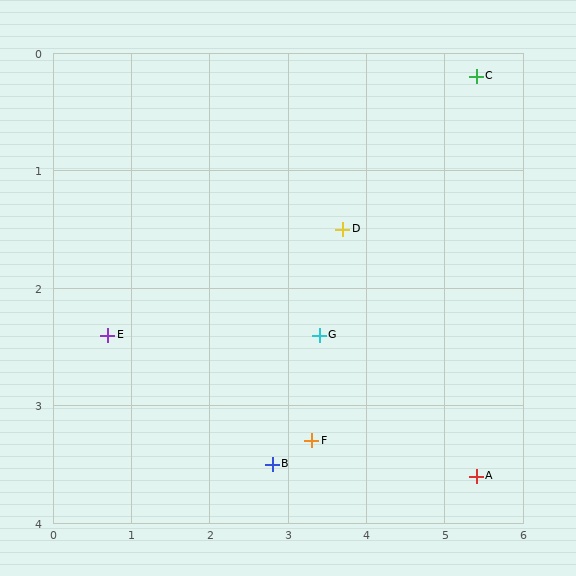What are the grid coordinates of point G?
Point G is at approximately (3.4, 2.4).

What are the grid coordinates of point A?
Point A is at approximately (5.4, 3.6).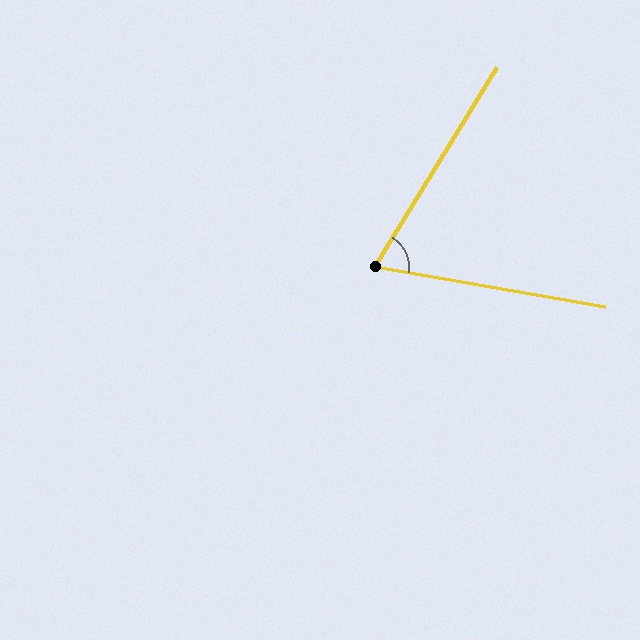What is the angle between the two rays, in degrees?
Approximately 68 degrees.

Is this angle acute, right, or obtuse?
It is acute.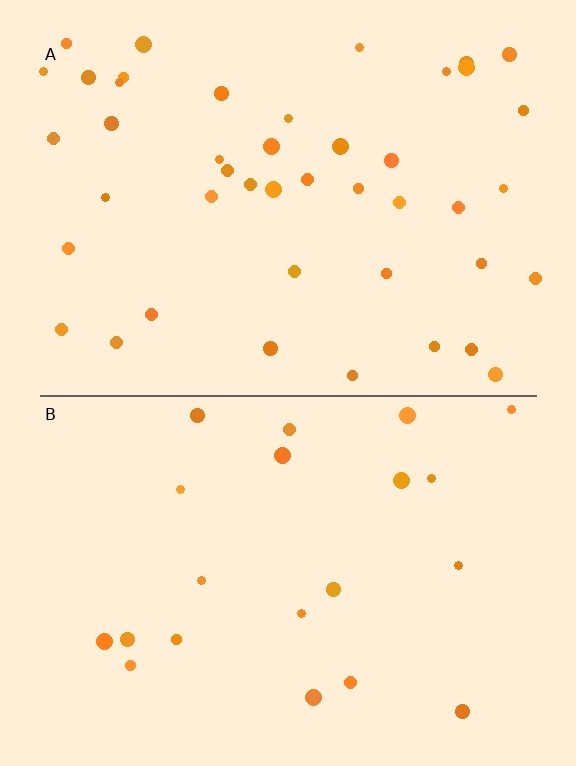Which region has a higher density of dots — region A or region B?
A (the top).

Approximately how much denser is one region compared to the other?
Approximately 2.1× — region A over region B.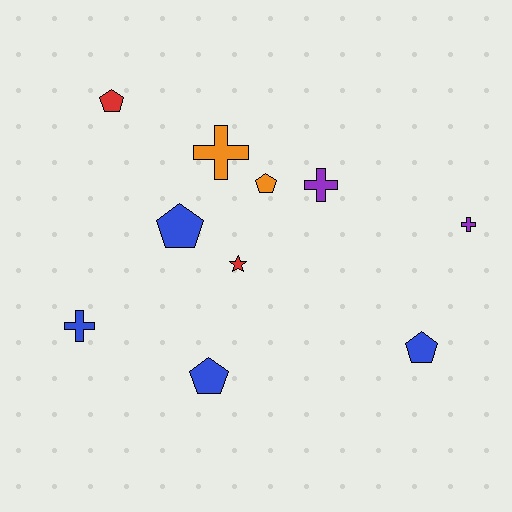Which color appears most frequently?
Blue, with 4 objects.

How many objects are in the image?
There are 10 objects.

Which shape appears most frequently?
Pentagon, with 5 objects.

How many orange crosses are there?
There is 1 orange cross.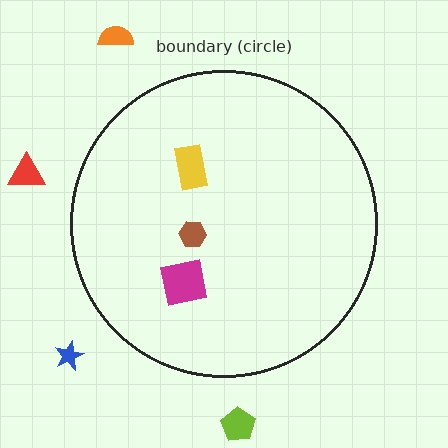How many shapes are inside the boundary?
3 inside, 4 outside.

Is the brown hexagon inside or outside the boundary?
Inside.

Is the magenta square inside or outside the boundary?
Inside.